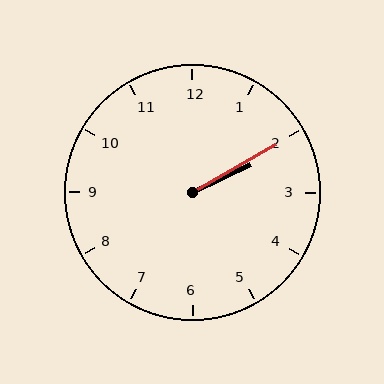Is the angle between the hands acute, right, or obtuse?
It is acute.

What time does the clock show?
2:10.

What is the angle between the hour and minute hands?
Approximately 5 degrees.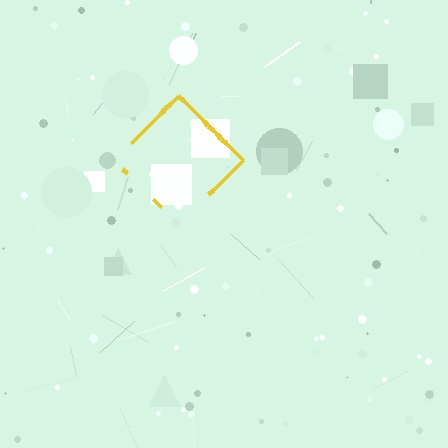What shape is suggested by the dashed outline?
The dashed outline suggests a diamond.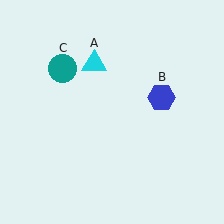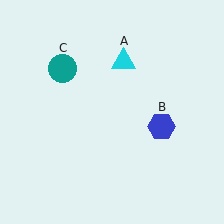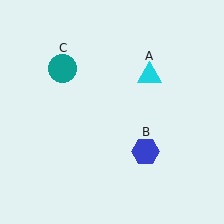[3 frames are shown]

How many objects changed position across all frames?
2 objects changed position: cyan triangle (object A), blue hexagon (object B).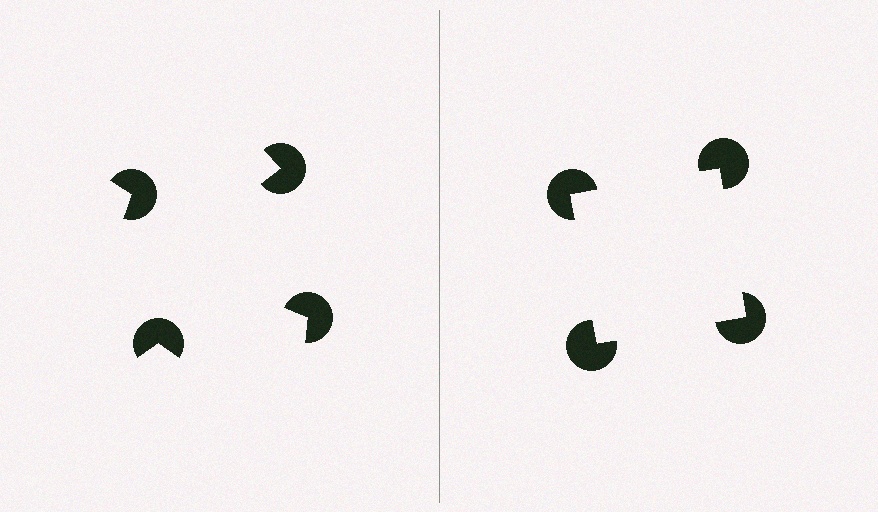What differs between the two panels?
The pac-man discs are positioned identically on both sides; only the wedge orientations differ. On the right they align to a square; on the left they are misaligned.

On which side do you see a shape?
An illusory square appears on the right side. On the left side the wedge cuts are rotated, so no coherent shape forms.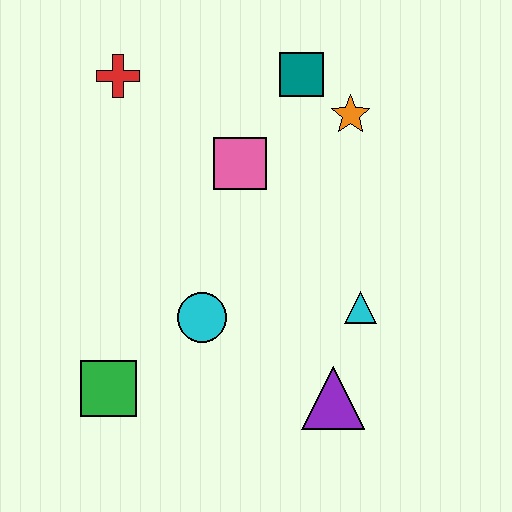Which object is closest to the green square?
The cyan circle is closest to the green square.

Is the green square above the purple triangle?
Yes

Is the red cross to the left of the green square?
No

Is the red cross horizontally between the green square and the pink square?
Yes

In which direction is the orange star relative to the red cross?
The orange star is to the right of the red cross.